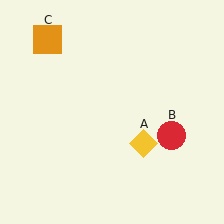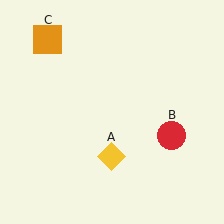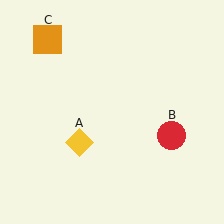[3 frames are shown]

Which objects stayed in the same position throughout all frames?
Red circle (object B) and orange square (object C) remained stationary.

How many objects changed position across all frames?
1 object changed position: yellow diamond (object A).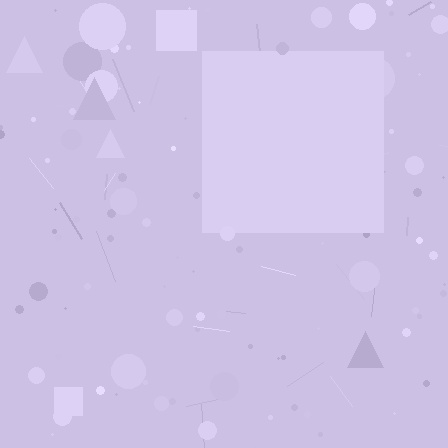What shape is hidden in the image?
A square is hidden in the image.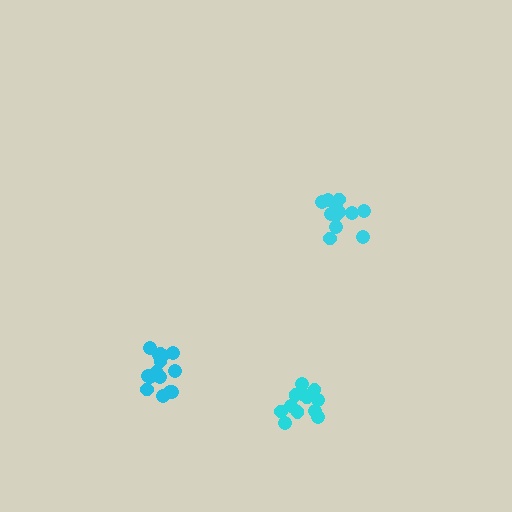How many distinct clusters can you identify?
There are 3 distinct clusters.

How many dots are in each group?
Group 1: 15 dots, Group 2: 12 dots, Group 3: 13 dots (40 total).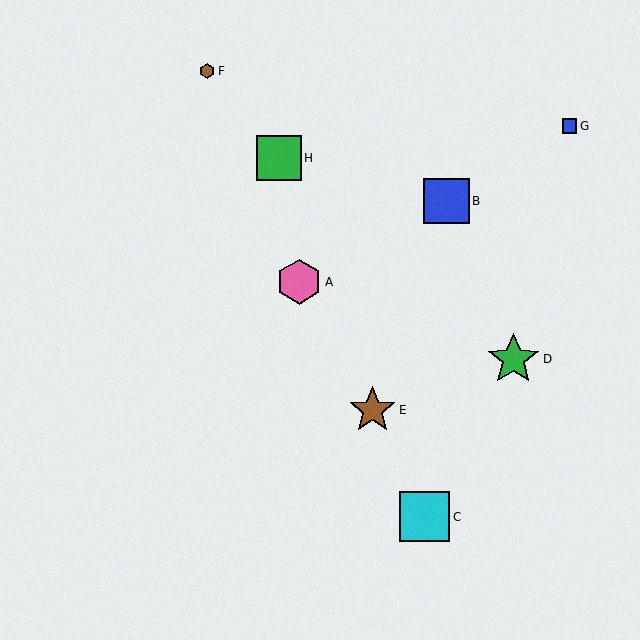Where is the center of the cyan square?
The center of the cyan square is at (425, 517).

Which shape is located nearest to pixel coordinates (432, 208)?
The blue square (labeled B) at (446, 201) is nearest to that location.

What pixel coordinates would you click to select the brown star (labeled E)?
Click at (372, 410) to select the brown star E.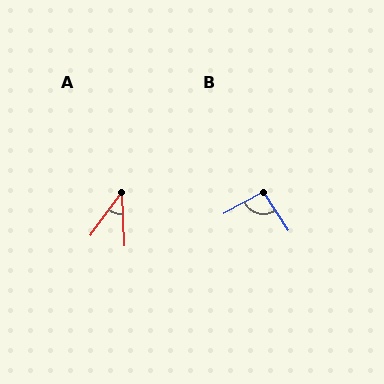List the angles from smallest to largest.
A (38°), B (95°).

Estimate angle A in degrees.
Approximately 38 degrees.